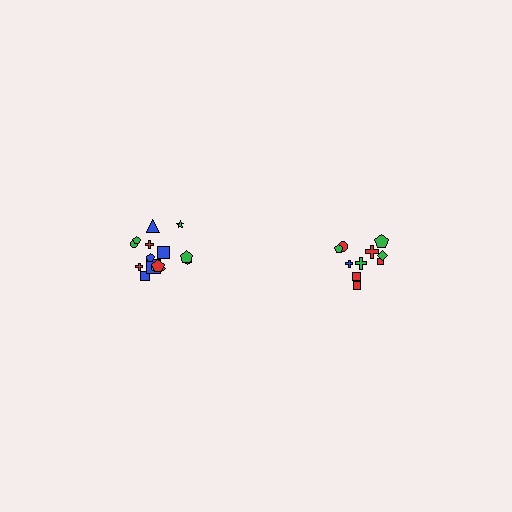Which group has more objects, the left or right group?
The left group.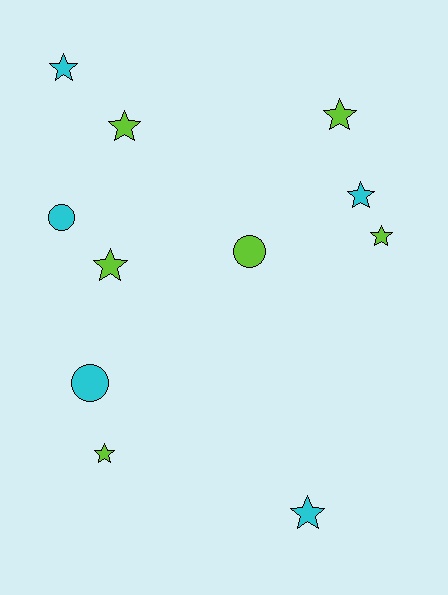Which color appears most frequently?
Lime, with 6 objects.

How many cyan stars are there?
There are 3 cyan stars.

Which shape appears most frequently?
Star, with 8 objects.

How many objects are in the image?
There are 11 objects.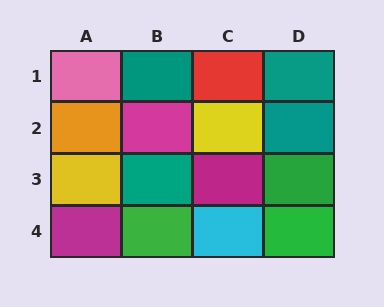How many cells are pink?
1 cell is pink.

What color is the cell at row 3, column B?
Teal.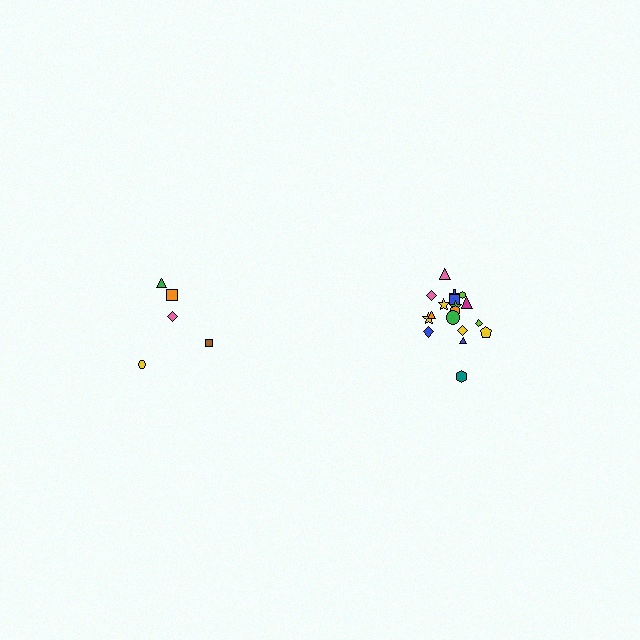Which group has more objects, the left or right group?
The right group.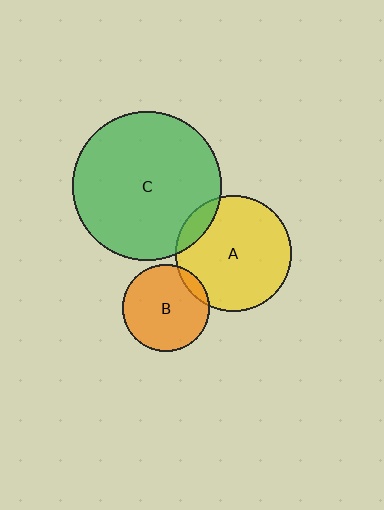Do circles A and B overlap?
Yes.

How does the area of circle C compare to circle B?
Approximately 2.9 times.